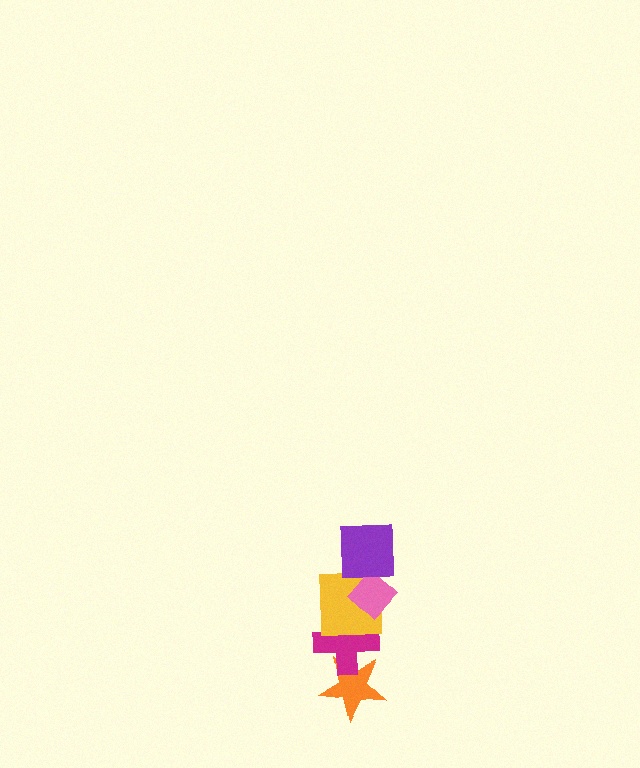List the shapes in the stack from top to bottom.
From top to bottom: the purple square, the pink diamond, the yellow square, the magenta cross, the orange star.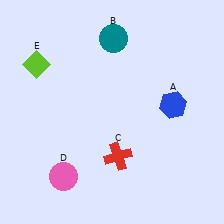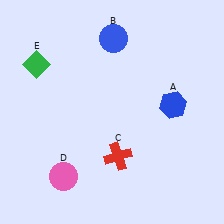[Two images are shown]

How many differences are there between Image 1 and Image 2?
There are 2 differences between the two images.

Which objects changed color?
B changed from teal to blue. E changed from lime to green.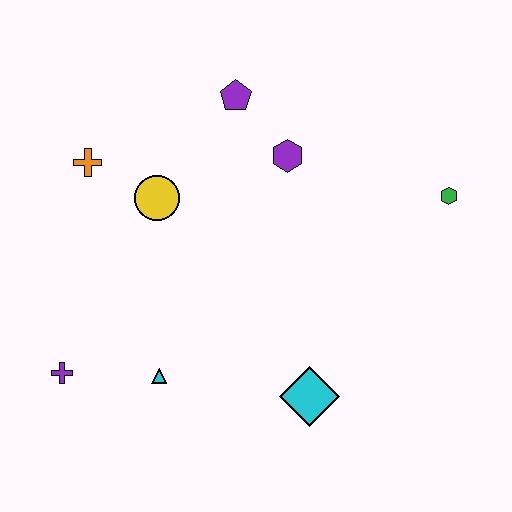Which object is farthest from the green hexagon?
The purple cross is farthest from the green hexagon.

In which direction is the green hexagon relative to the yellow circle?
The green hexagon is to the right of the yellow circle.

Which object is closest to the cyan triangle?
The purple cross is closest to the cyan triangle.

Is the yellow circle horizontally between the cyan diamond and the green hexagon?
No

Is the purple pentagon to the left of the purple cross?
No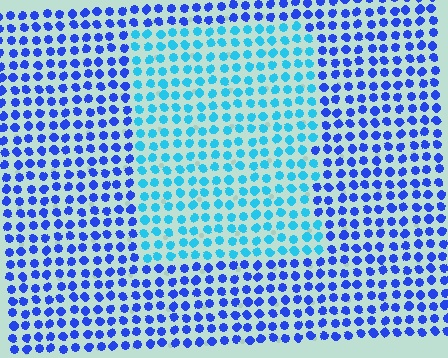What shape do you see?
I see a rectangle.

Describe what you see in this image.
The image is filled with small blue elements in a uniform arrangement. A rectangle-shaped region is visible where the elements are tinted to a slightly different hue, forming a subtle color boundary.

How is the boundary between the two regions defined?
The boundary is defined purely by a slight shift in hue (about 39 degrees). Spacing, size, and orientation are identical on both sides.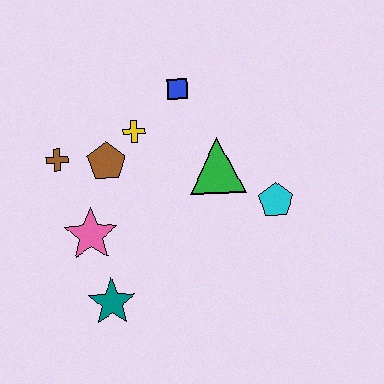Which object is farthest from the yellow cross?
The teal star is farthest from the yellow cross.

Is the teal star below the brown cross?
Yes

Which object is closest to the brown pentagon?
The yellow cross is closest to the brown pentagon.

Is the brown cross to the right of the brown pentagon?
No